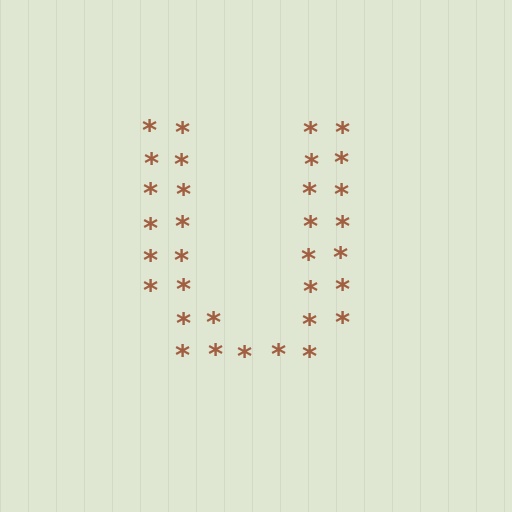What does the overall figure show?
The overall figure shows the letter U.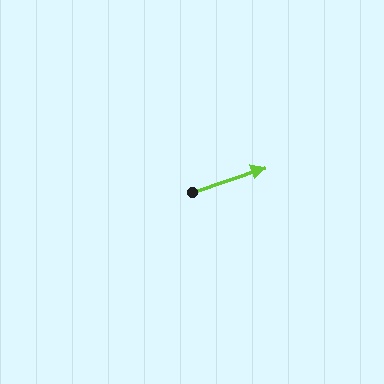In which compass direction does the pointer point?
East.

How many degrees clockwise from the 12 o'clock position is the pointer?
Approximately 71 degrees.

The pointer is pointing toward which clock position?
Roughly 2 o'clock.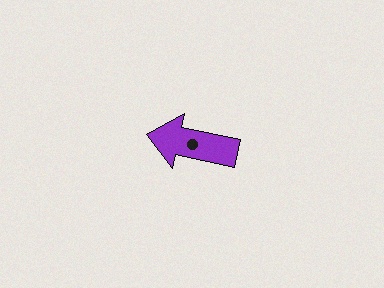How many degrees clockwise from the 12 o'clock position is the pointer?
Approximately 282 degrees.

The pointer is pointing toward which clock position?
Roughly 9 o'clock.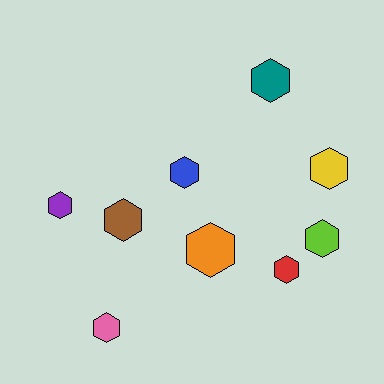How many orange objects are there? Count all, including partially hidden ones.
There is 1 orange object.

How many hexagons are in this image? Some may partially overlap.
There are 9 hexagons.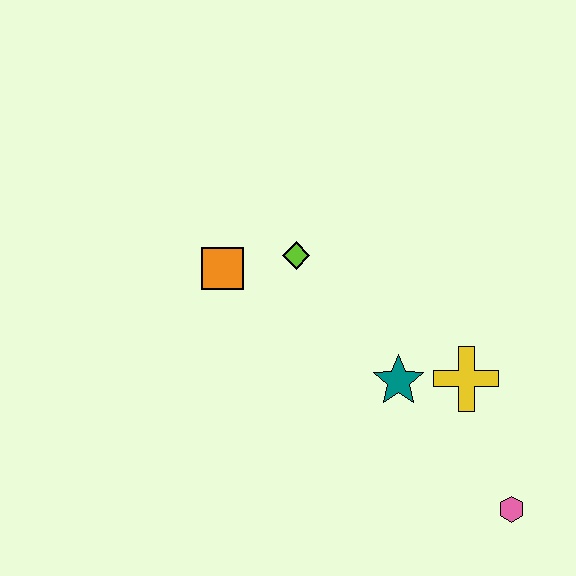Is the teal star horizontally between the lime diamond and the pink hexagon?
Yes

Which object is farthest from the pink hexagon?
The orange square is farthest from the pink hexagon.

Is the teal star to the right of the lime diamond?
Yes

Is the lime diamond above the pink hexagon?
Yes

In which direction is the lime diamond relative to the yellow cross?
The lime diamond is to the left of the yellow cross.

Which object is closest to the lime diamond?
The orange square is closest to the lime diamond.